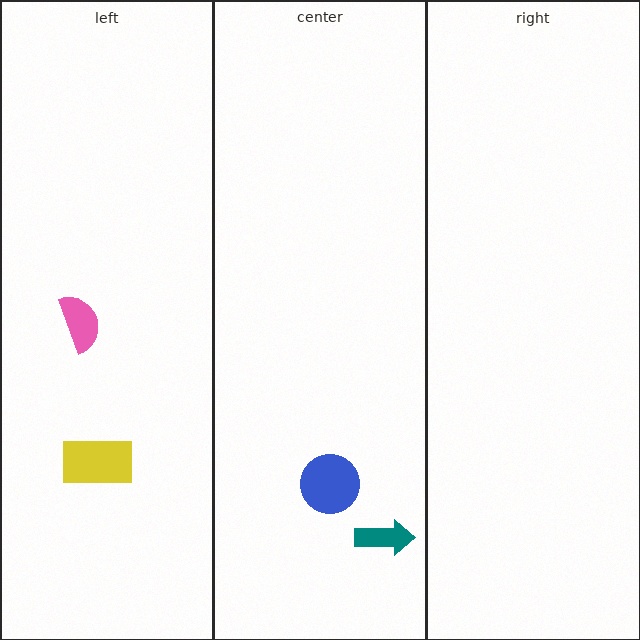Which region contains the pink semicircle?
The left region.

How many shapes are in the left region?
2.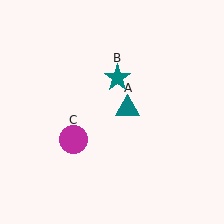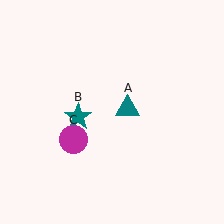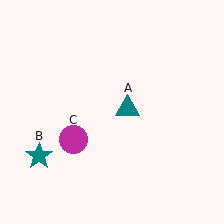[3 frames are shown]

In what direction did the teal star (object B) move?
The teal star (object B) moved down and to the left.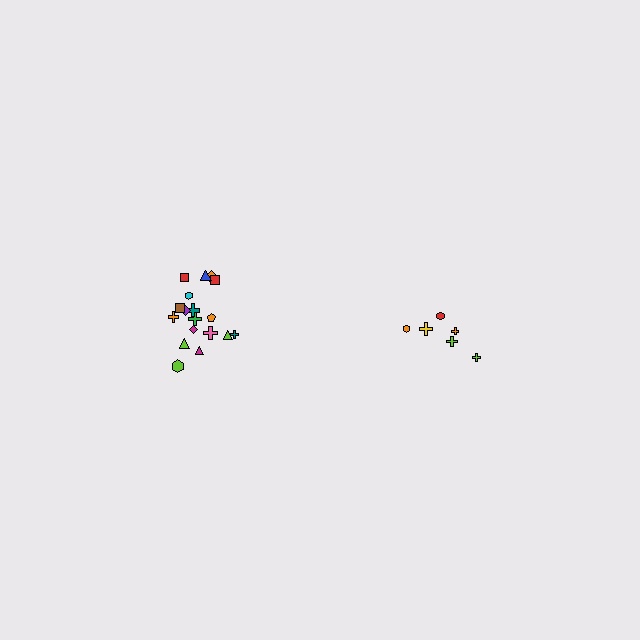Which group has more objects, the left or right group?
The left group.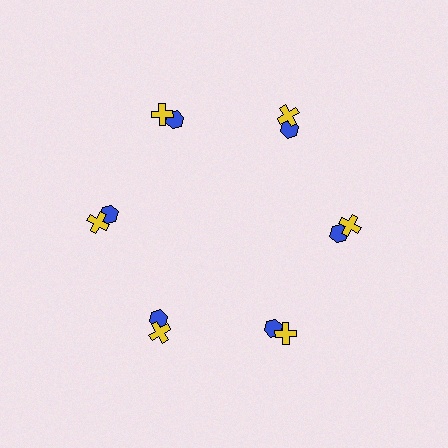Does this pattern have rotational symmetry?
Yes, this pattern has 6-fold rotational symmetry. It looks the same after rotating 60 degrees around the center.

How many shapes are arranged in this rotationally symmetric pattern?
There are 12 shapes, arranged in 6 groups of 2.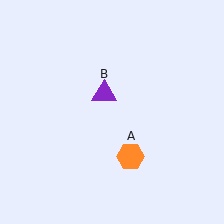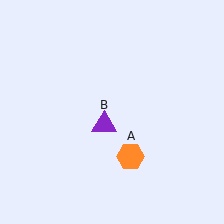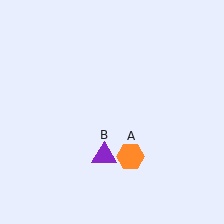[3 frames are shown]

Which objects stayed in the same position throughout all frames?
Orange hexagon (object A) remained stationary.